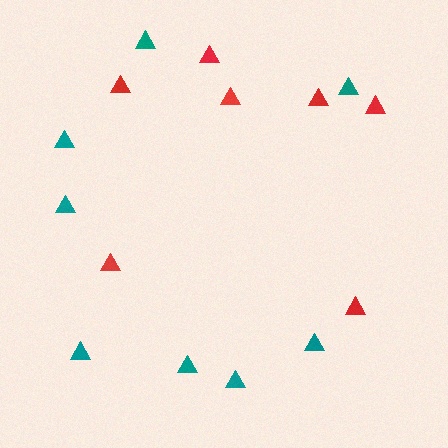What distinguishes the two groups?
There are 2 groups: one group of red triangles (7) and one group of teal triangles (8).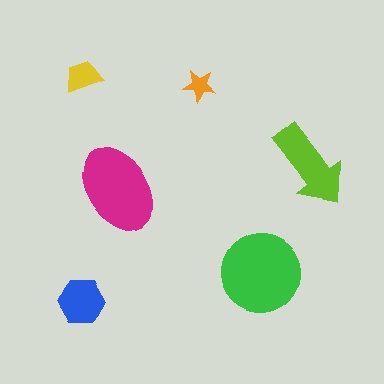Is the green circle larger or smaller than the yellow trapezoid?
Larger.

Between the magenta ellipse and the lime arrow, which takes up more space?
The magenta ellipse.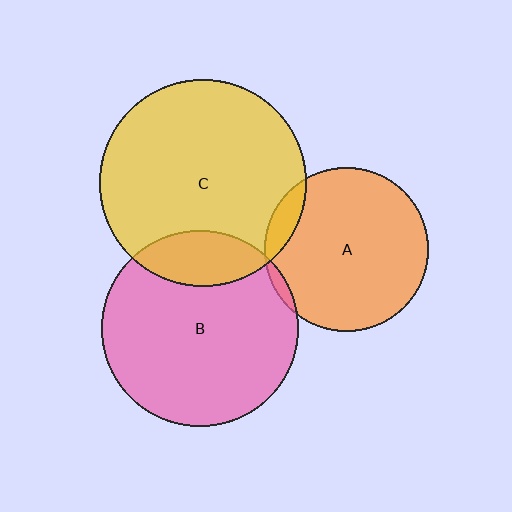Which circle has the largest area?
Circle C (yellow).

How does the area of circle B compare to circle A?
Approximately 1.4 times.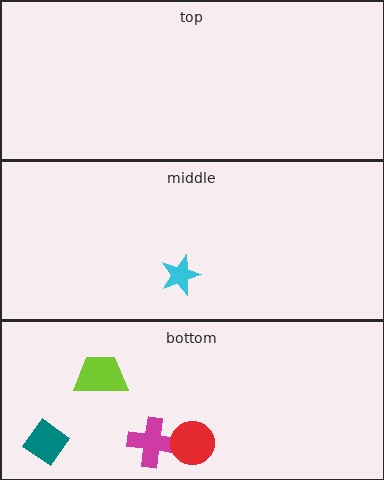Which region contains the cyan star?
The middle region.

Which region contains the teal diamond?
The bottom region.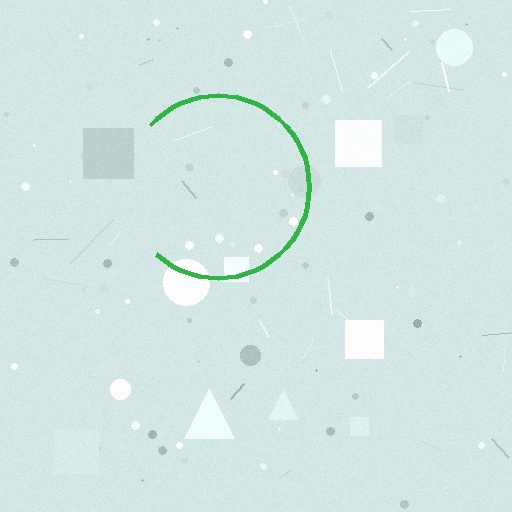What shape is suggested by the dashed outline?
The dashed outline suggests a circle.